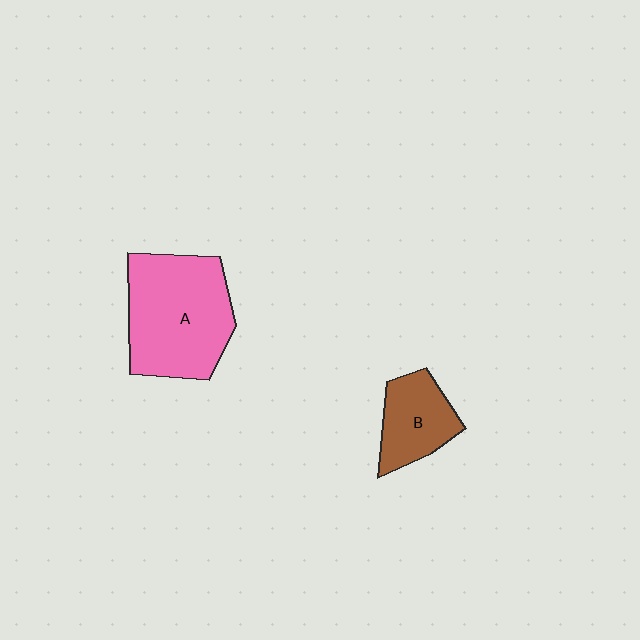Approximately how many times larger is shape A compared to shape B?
Approximately 2.1 times.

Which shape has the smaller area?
Shape B (brown).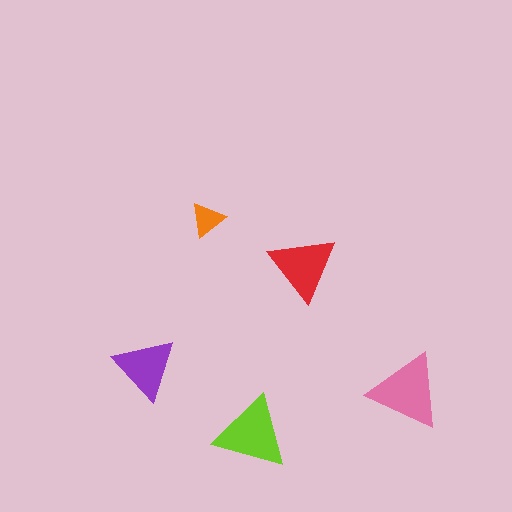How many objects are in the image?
There are 5 objects in the image.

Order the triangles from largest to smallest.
the pink one, the lime one, the red one, the purple one, the orange one.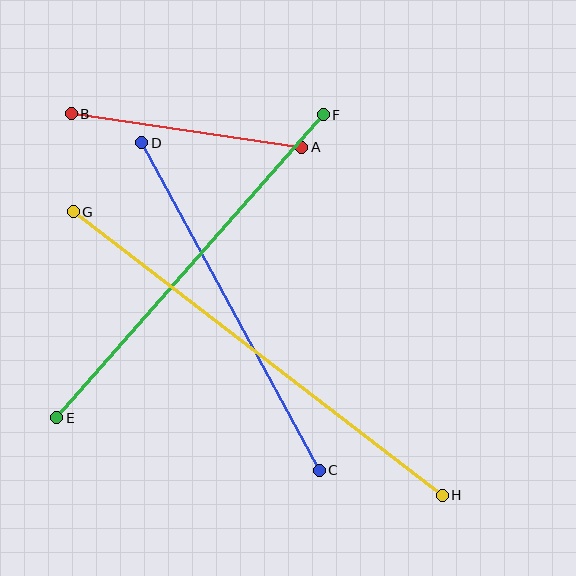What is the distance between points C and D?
The distance is approximately 373 pixels.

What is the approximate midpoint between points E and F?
The midpoint is at approximately (190, 266) pixels.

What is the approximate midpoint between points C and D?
The midpoint is at approximately (231, 307) pixels.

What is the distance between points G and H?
The distance is approximately 465 pixels.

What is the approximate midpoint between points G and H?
The midpoint is at approximately (258, 353) pixels.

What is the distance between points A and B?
The distance is approximately 233 pixels.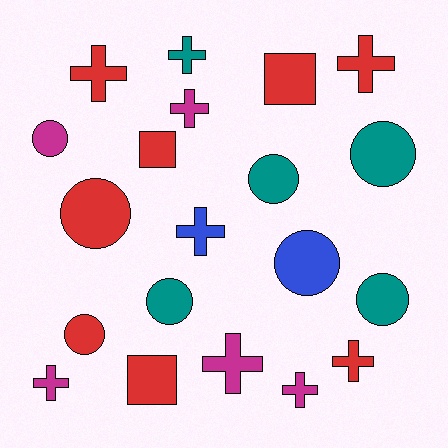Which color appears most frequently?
Red, with 8 objects.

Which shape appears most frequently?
Cross, with 9 objects.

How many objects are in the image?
There are 20 objects.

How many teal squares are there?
There are no teal squares.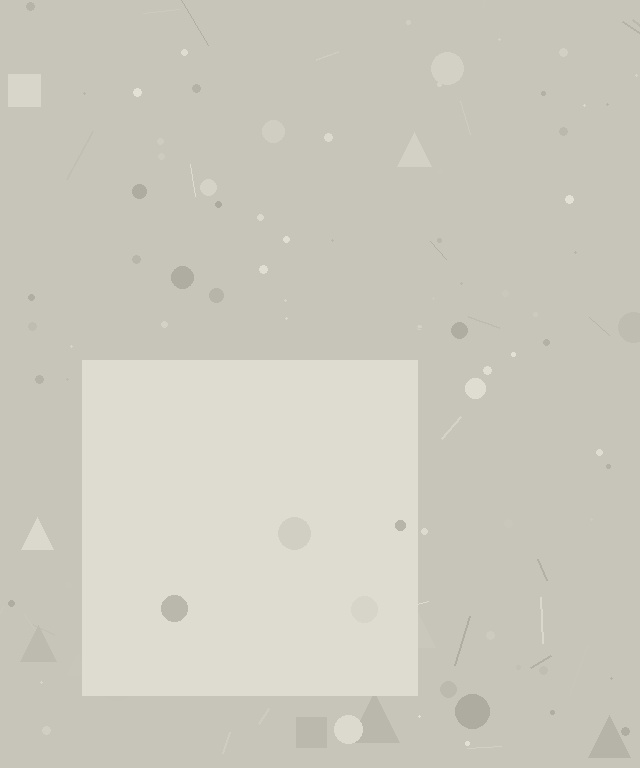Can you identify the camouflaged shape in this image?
The camouflaged shape is a square.